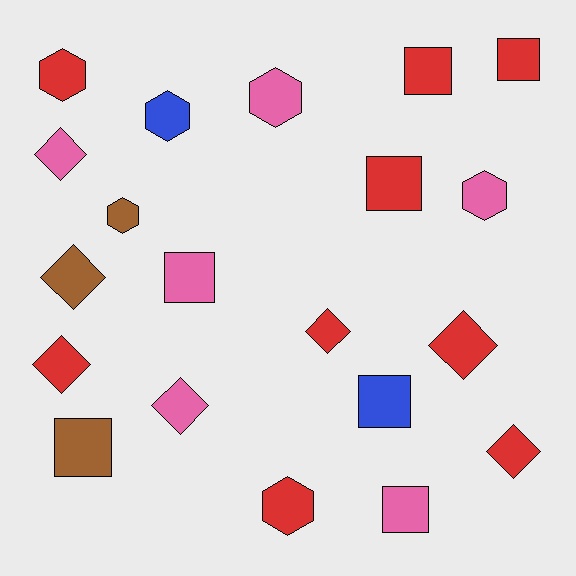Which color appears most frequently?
Red, with 9 objects.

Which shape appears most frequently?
Square, with 7 objects.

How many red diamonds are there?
There are 4 red diamonds.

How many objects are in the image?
There are 20 objects.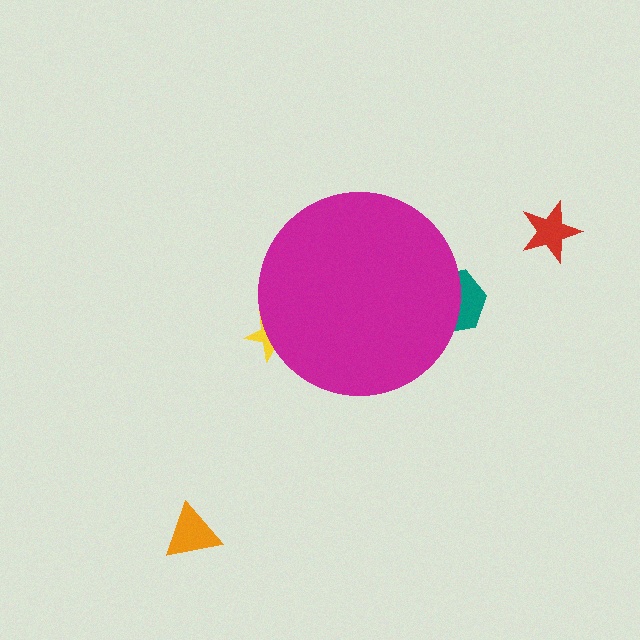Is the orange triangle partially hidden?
No, the orange triangle is fully visible.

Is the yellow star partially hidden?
Yes, the yellow star is partially hidden behind the magenta circle.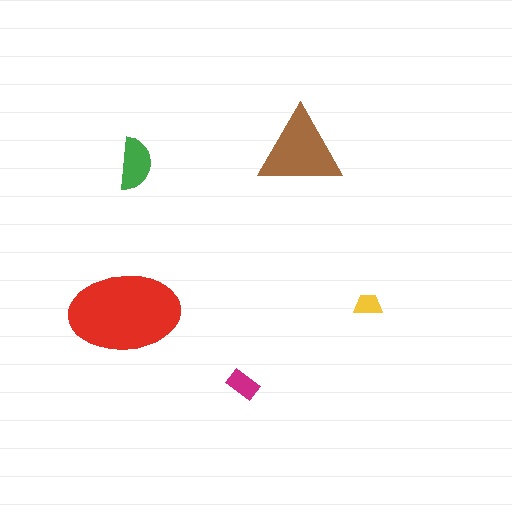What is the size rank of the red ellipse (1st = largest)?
1st.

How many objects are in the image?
There are 5 objects in the image.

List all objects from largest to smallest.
The red ellipse, the brown triangle, the green semicircle, the magenta rectangle, the yellow trapezoid.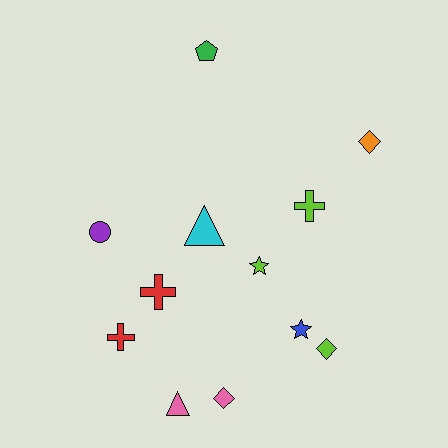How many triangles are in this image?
There are 2 triangles.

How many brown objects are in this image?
There are no brown objects.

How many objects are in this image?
There are 12 objects.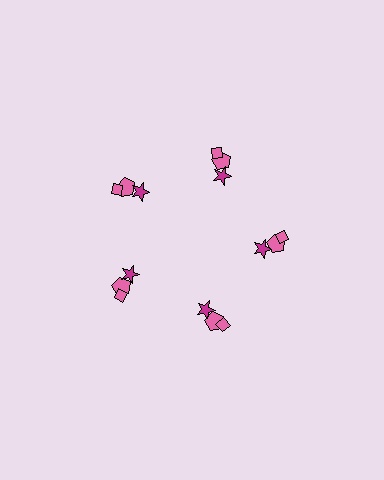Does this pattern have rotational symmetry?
Yes, this pattern has 5-fold rotational symmetry. It looks the same after rotating 72 degrees around the center.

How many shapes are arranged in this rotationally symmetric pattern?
There are 15 shapes, arranged in 5 groups of 3.